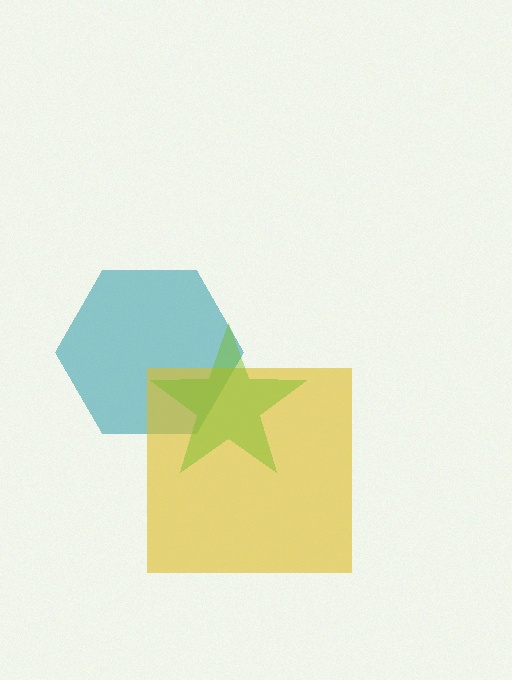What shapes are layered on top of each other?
The layered shapes are: a teal hexagon, a yellow square, a lime star.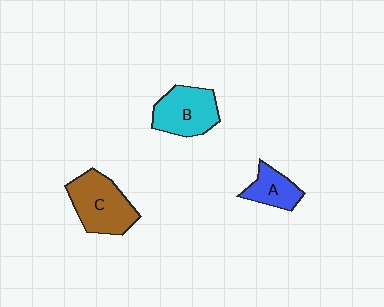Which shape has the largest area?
Shape C (brown).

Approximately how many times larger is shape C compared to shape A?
Approximately 1.8 times.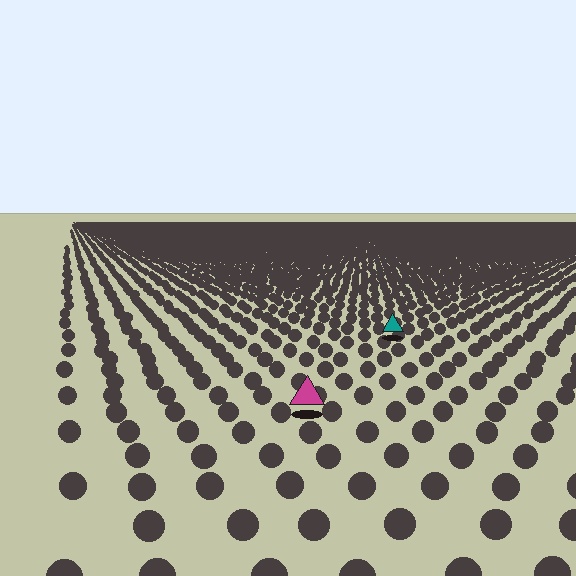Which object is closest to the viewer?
The magenta triangle is closest. The texture marks near it are larger and more spread out.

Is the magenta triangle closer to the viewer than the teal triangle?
Yes. The magenta triangle is closer — you can tell from the texture gradient: the ground texture is coarser near it.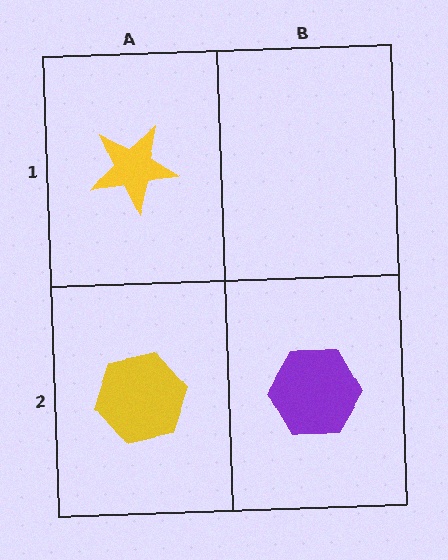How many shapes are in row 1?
1 shape.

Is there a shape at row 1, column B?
No, that cell is empty.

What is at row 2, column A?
A yellow hexagon.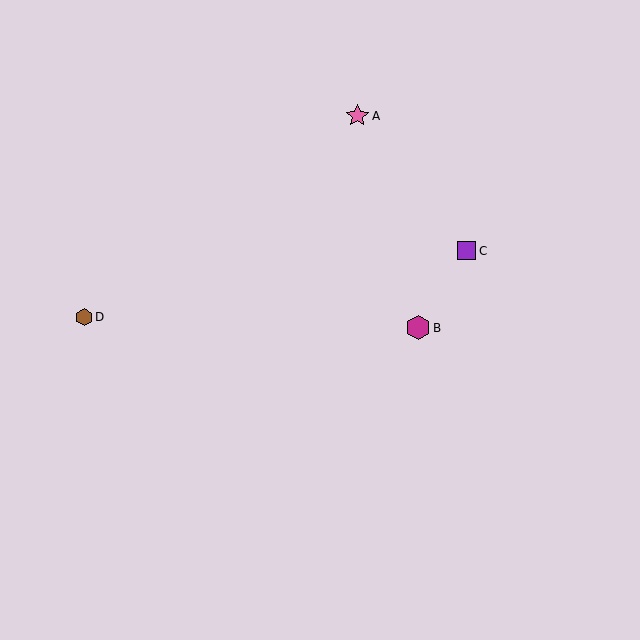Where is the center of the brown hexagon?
The center of the brown hexagon is at (84, 317).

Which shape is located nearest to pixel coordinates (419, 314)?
The magenta hexagon (labeled B) at (418, 328) is nearest to that location.